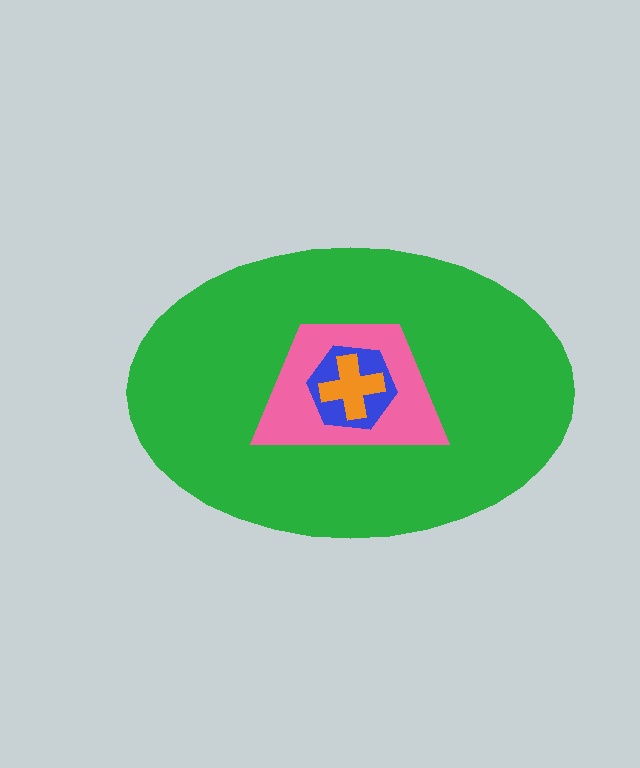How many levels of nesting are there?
4.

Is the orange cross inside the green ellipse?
Yes.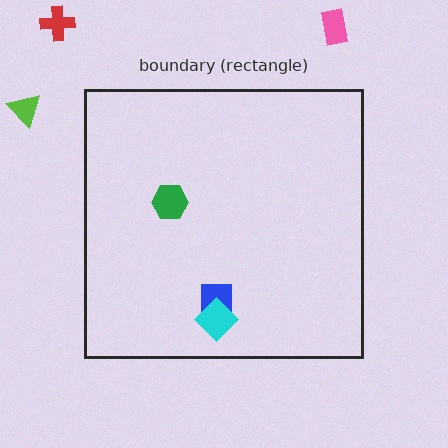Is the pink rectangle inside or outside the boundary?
Outside.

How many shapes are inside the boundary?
3 inside, 3 outside.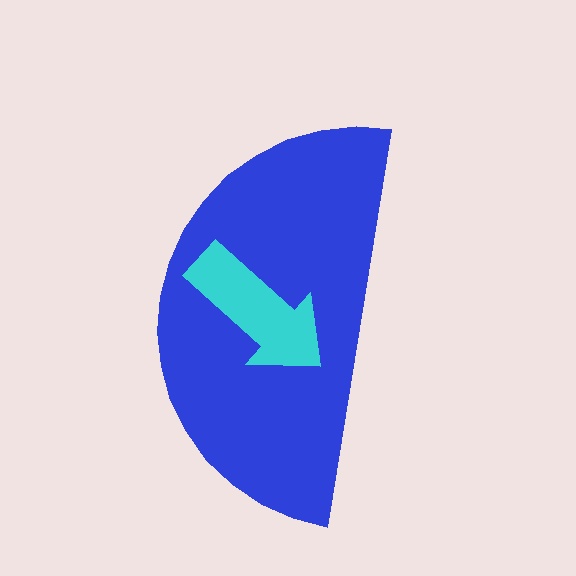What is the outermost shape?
The blue semicircle.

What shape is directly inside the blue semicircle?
The cyan arrow.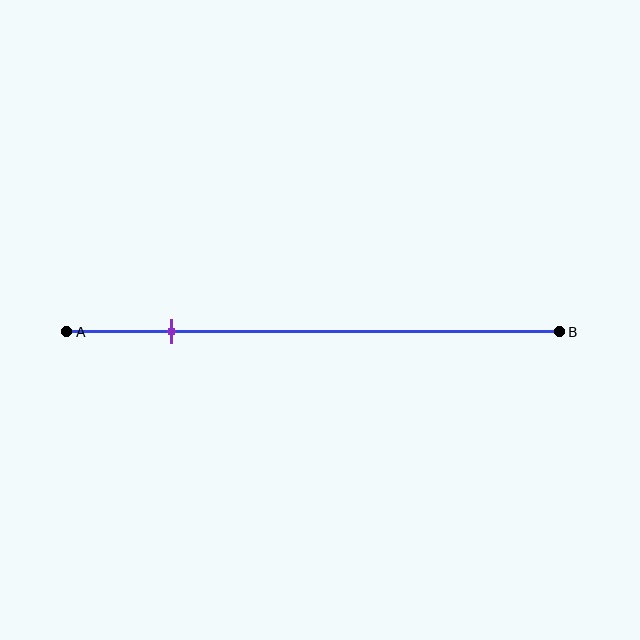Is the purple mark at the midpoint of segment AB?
No, the mark is at about 20% from A, not at the 50% midpoint.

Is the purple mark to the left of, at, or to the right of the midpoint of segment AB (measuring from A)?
The purple mark is to the left of the midpoint of segment AB.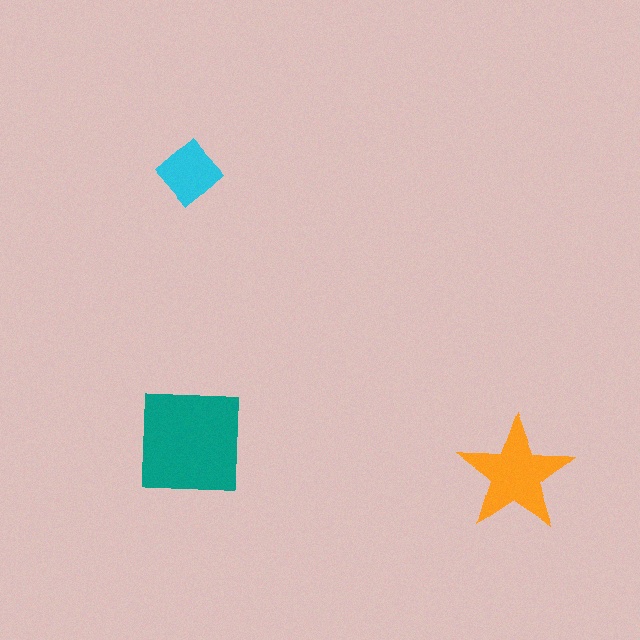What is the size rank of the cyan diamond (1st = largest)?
3rd.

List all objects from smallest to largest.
The cyan diamond, the orange star, the teal square.